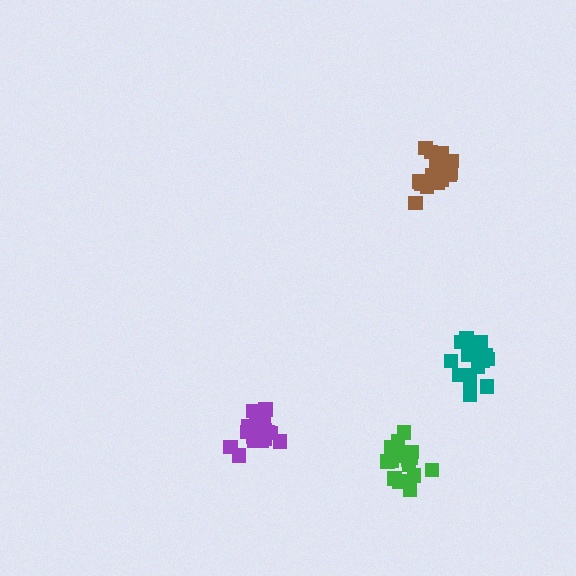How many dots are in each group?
Group 1: 18 dots, Group 2: 18 dots, Group 3: 19 dots, Group 4: 16 dots (71 total).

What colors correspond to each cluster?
The clusters are colored: purple, brown, teal, green.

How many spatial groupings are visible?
There are 4 spatial groupings.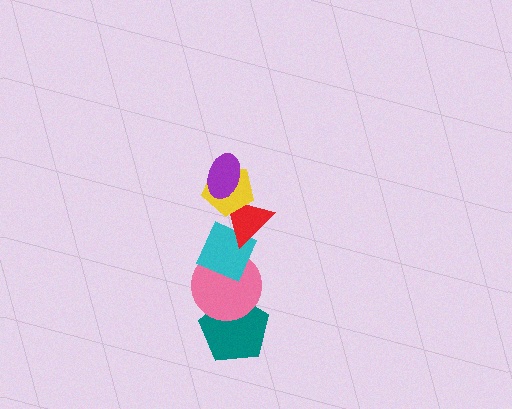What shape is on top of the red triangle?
The yellow pentagon is on top of the red triangle.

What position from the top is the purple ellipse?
The purple ellipse is 1st from the top.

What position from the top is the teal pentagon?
The teal pentagon is 6th from the top.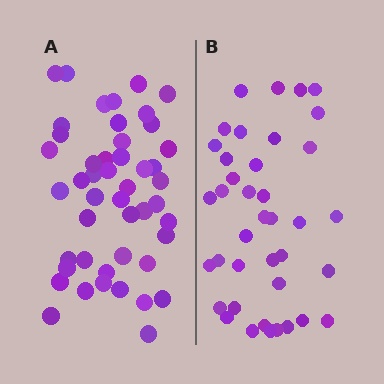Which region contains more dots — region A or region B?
Region A (the left region) has more dots.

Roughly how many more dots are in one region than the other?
Region A has roughly 8 or so more dots than region B.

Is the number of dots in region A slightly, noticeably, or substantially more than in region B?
Region A has only slightly more — the two regions are fairly close. The ratio is roughly 1.2 to 1.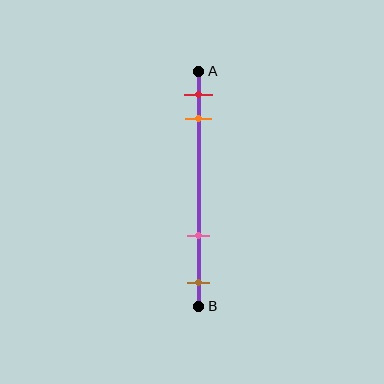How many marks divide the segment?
There are 4 marks dividing the segment.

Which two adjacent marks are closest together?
The red and orange marks are the closest adjacent pair.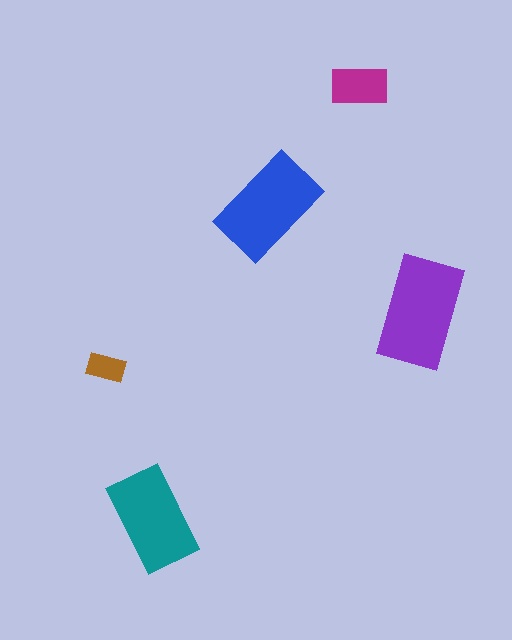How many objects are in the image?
There are 5 objects in the image.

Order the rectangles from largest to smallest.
the purple one, the blue one, the teal one, the magenta one, the brown one.